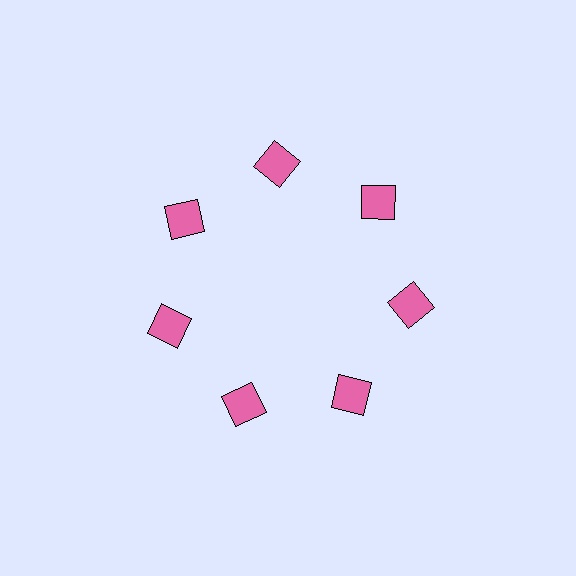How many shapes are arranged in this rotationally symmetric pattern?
There are 7 shapes, arranged in 7 groups of 1.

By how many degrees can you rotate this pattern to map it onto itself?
The pattern maps onto itself every 51 degrees of rotation.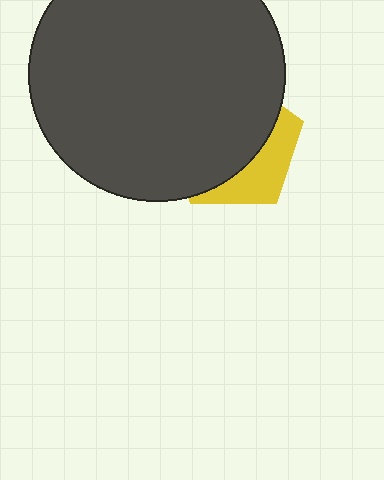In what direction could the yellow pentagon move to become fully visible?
The yellow pentagon could move toward the lower-right. That would shift it out from behind the dark gray circle entirely.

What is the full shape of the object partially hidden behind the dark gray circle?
The partially hidden object is a yellow pentagon.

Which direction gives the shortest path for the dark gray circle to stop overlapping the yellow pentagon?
Moving toward the upper-left gives the shortest separation.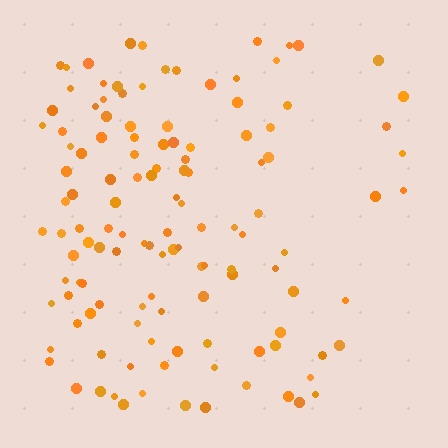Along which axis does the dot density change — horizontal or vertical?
Horizontal.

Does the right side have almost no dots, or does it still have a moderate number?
Still a moderate number, just noticeably fewer than the left.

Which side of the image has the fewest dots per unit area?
The right.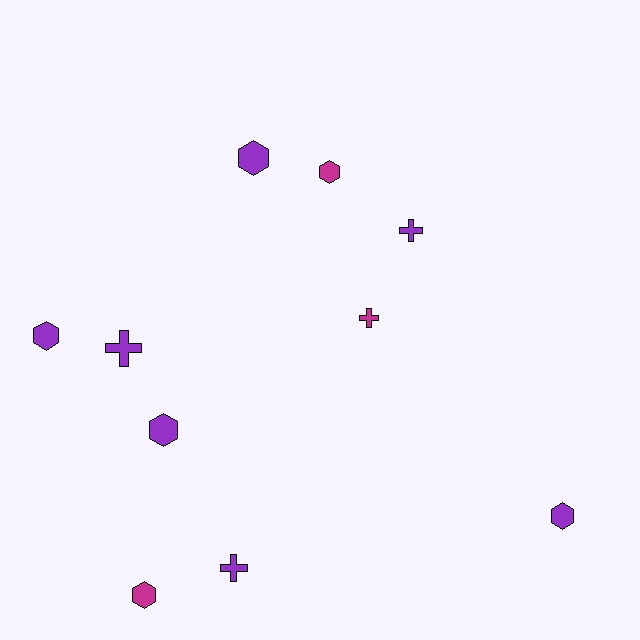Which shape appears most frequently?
Hexagon, with 6 objects.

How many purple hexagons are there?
There are 4 purple hexagons.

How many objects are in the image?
There are 10 objects.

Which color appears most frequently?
Purple, with 7 objects.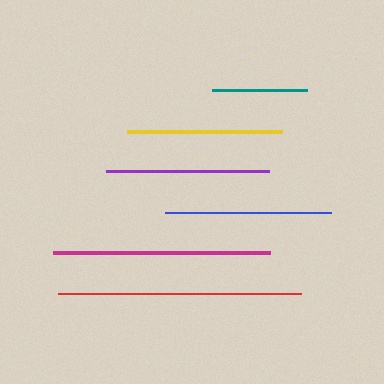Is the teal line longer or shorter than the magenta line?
The magenta line is longer than the teal line.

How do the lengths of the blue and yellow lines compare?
The blue and yellow lines are approximately the same length.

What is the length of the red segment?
The red segment is approximately 243 pixels long.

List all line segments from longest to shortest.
From longest to shortest: red, magenta, blue, purple, yellow, teal.